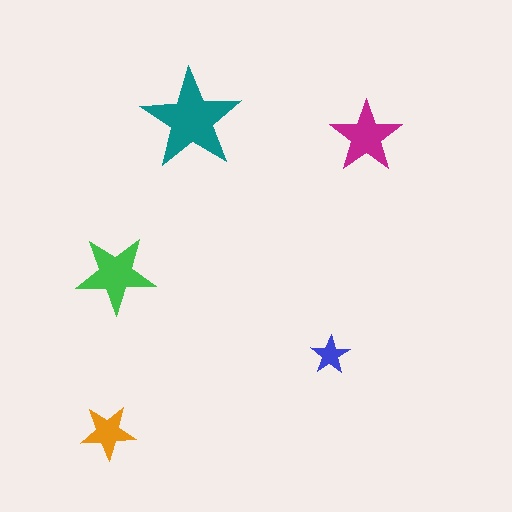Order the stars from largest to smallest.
the teal one, the green one, the magenta one, the orange one, the blue one.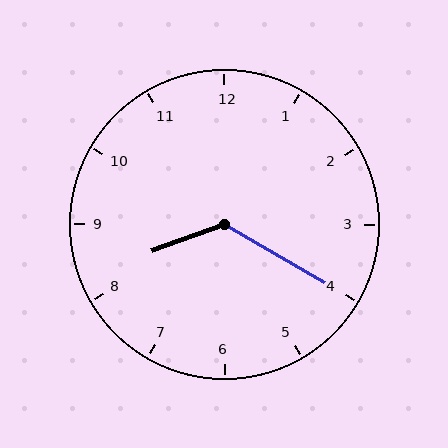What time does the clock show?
8:20.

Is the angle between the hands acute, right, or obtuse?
It is obtuse.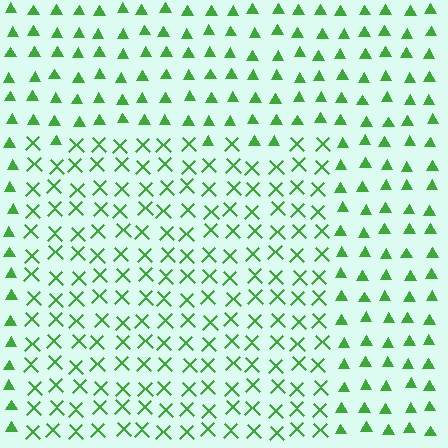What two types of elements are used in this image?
The image uses X marks inside the rectangle region and triangles outside it.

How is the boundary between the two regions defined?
The boundary is defined by a change in element shape: X marks inside vs. triangles outside. All elements share the same color and spacing.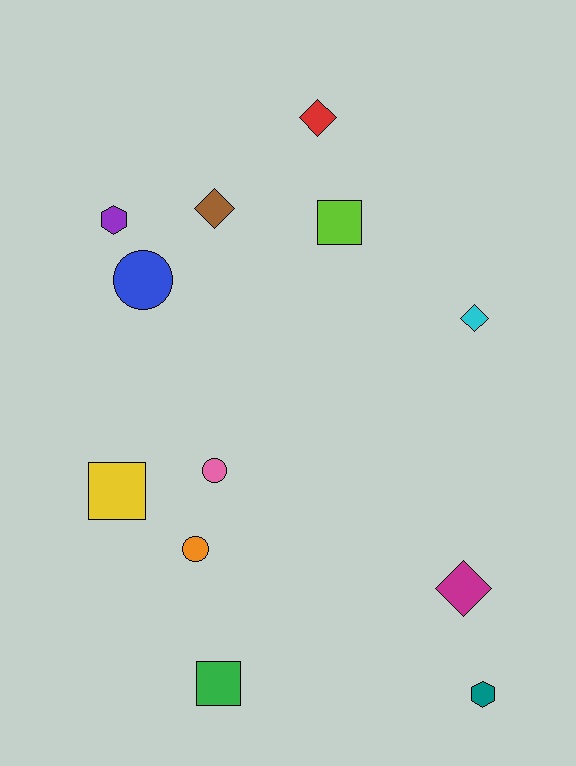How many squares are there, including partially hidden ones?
There are 3 squares.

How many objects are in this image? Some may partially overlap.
There are 12 objects.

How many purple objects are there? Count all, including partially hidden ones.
There is 1 purple object.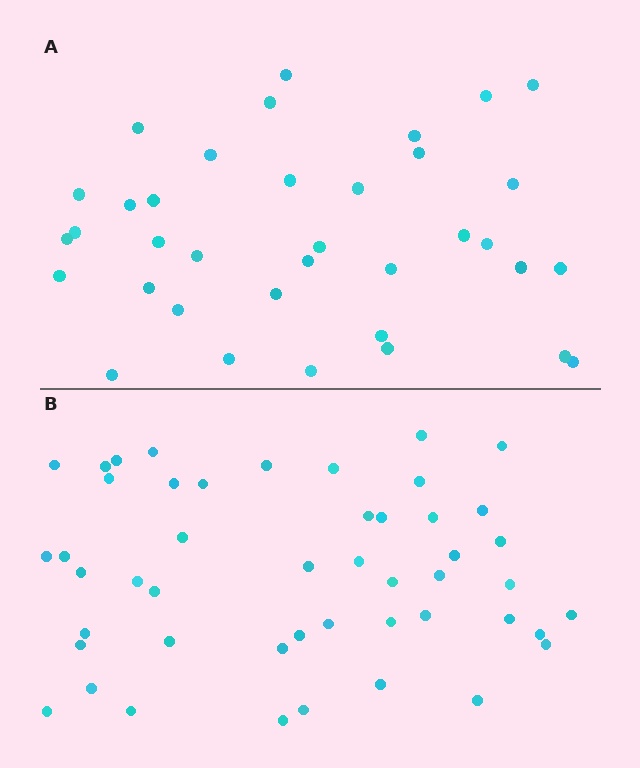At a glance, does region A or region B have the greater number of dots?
Region B (the bottom region) has more dots.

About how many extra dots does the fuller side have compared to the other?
Region B has roughly 12 or so more dots than region A.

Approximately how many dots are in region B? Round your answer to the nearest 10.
About 50 dots. (The exact count is 48, which rounds to 50.)